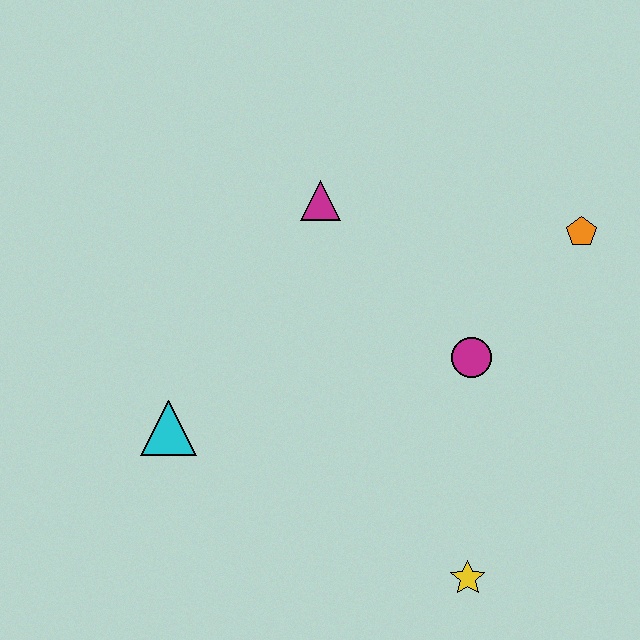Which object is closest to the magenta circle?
The orange pentagon is closest to the magenta circle.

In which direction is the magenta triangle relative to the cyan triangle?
The magenta triangle is above the cyan triangle.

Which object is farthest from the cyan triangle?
The orange pentagon is farthest from the cyan triangle.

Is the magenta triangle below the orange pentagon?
No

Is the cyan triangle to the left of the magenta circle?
Yes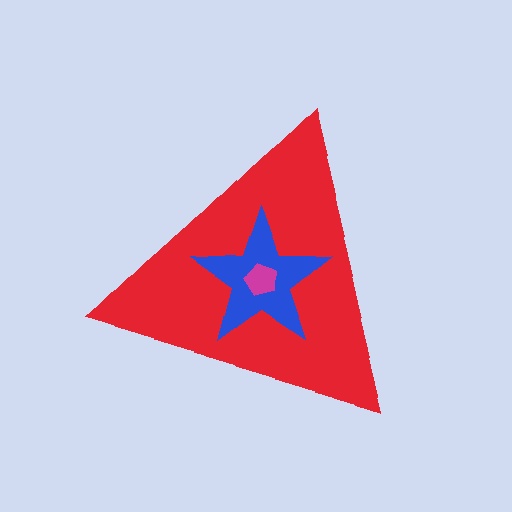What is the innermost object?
The magenta pentagon.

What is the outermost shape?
The red triangle.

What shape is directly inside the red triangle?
The blue star.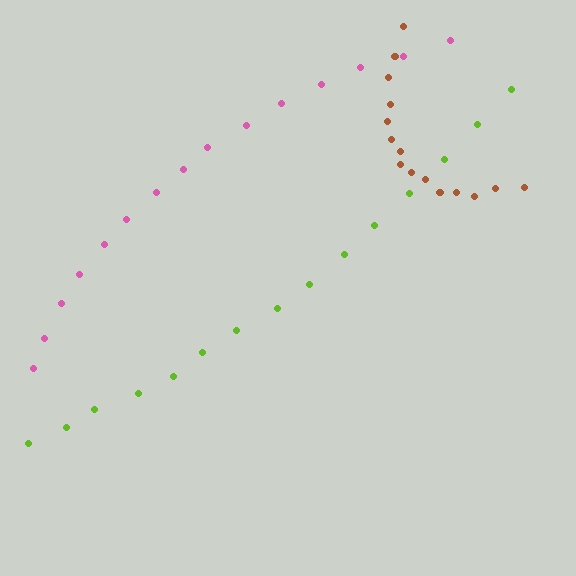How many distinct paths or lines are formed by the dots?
There are 3 distinct paths.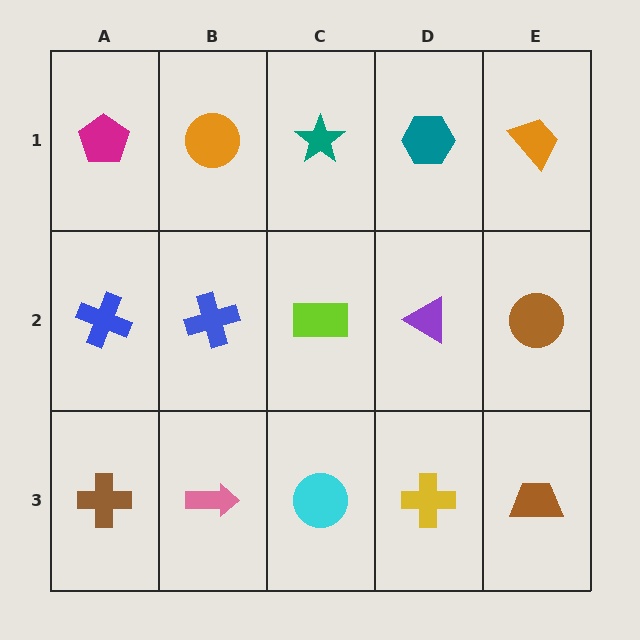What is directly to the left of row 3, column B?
A brown cross.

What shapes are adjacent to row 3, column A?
A blue cross (row 2, column A), a pink arrow (row 3, column B).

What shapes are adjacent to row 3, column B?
A blue cross (row 2, column B), a brown cross (row 3, column A), a cyan circle (row 3, column C).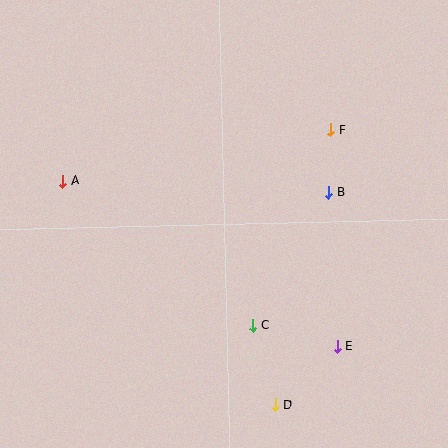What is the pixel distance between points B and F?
The distance between B and F is 62 pixels.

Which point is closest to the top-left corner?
Point A is closest to the top-left corner.